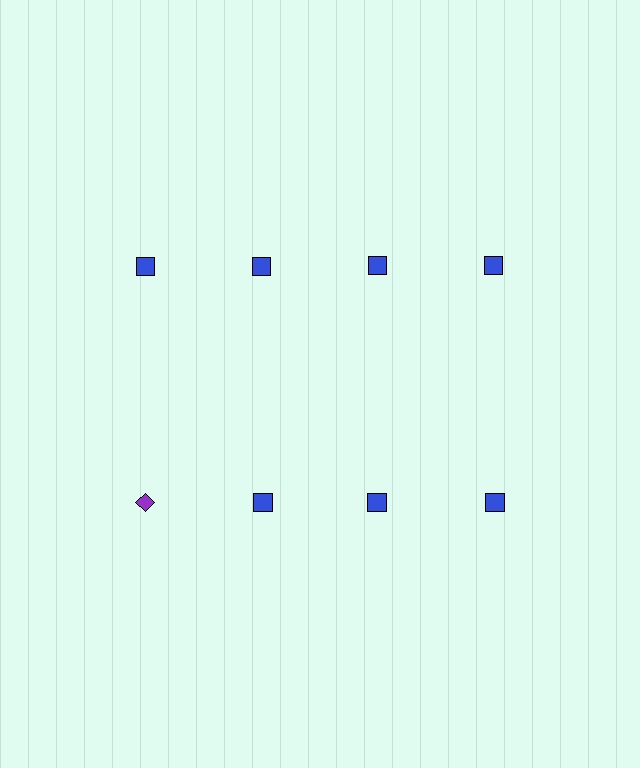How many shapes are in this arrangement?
There are 8 shapes arranged in a grid pattern.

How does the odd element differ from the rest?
It differs in both color (purple instead of blue) and shape (diamond instead of square).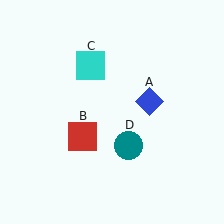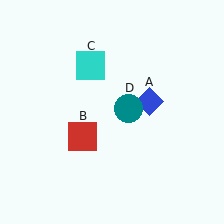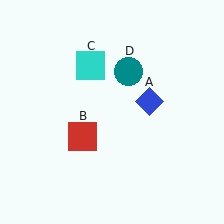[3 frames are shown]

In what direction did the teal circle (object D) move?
The teal circle (object D) moved up.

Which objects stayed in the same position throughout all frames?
Blue diamond (object A) and red square (object B) and cyan square (object C) remained stationary.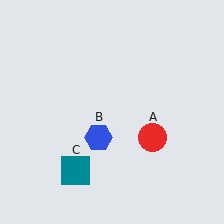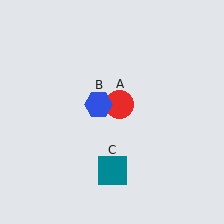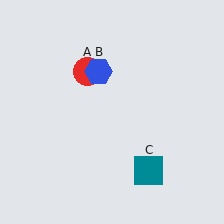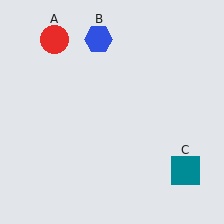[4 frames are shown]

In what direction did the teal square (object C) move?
The teal square (object C) moved right.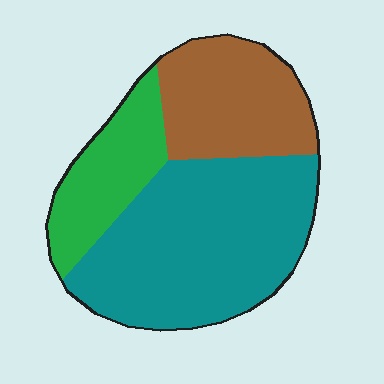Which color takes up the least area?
Green, at roughly 20%.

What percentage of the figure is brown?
Brown takes up about one quarter (1/4) of the figure.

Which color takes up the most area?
Teal, at roughly 55%.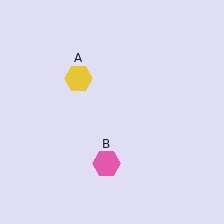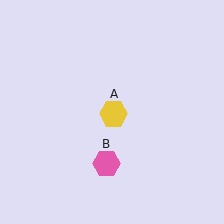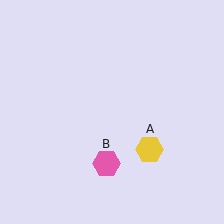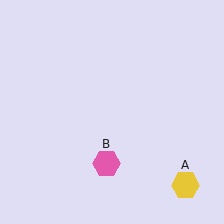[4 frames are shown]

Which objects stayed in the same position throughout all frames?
Pink hexagon (object B) remained stationary.